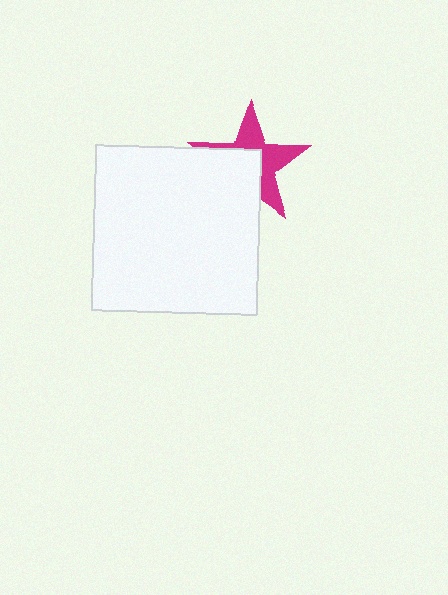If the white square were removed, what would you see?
You would see the complete magenta star.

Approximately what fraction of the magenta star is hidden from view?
Roughly 49% of the magenta star is hidden behind the white square.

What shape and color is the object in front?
The object in front is a white square.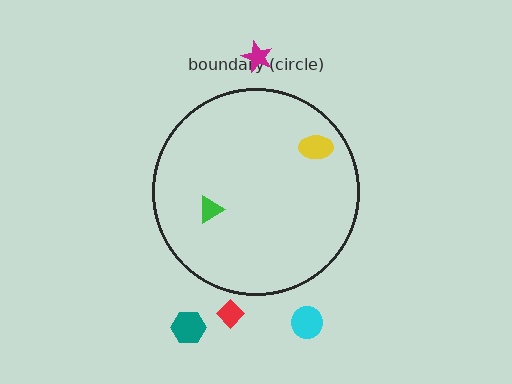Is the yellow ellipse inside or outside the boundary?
Inside.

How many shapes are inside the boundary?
2 inside, 4 outside.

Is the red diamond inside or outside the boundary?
Outside.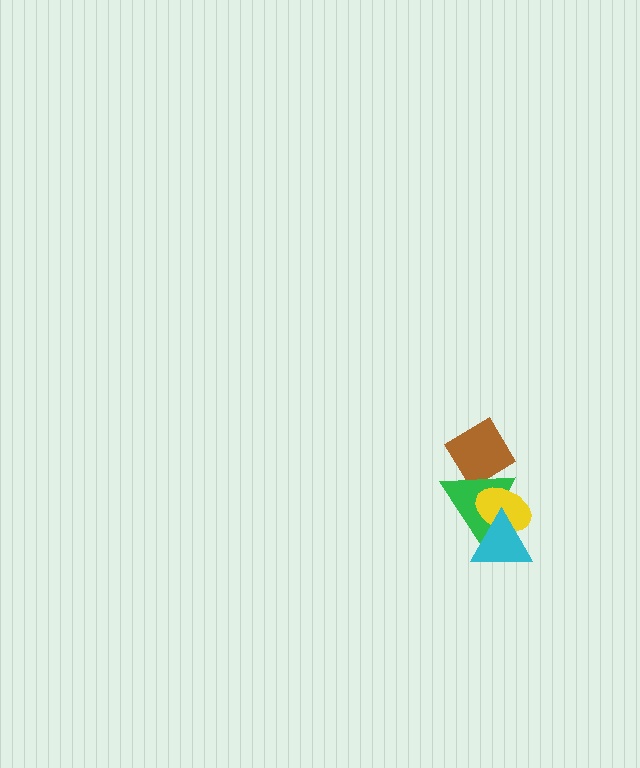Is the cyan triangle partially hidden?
No, no other shape covers it.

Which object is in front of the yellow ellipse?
The cyan triangle is in front of the yellow ellipse.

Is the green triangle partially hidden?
Yes, it is partially covered by another shape.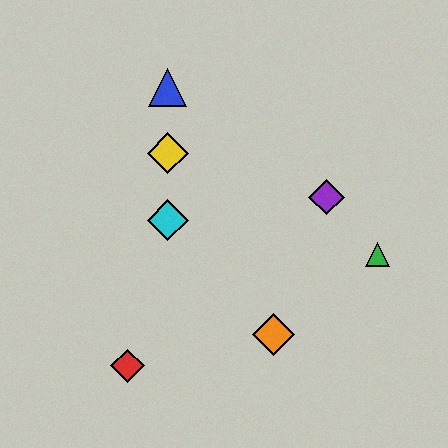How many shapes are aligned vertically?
3 shapes (the blue triangle, the yellow diamond, the cyan diamond) are aligned vertically.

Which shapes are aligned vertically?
The blue triangle, the yellow diamond, the cyan diamond are aligned vertically.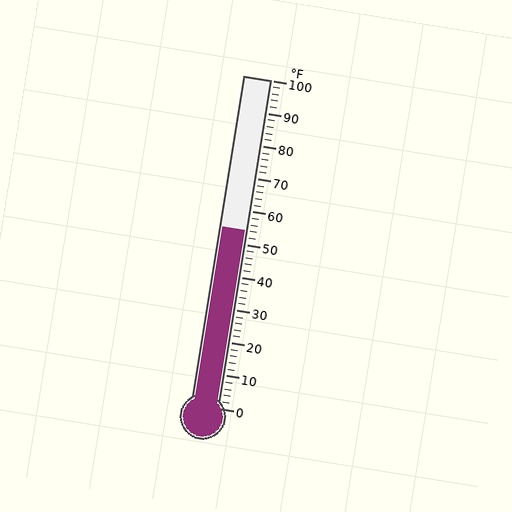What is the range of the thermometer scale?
The thermometer scale ranges from 0°F to 100°F.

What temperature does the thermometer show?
The thermometer shows approximately 54°F.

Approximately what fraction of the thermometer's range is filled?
The thermometer is filled to approximately 55% of its range.